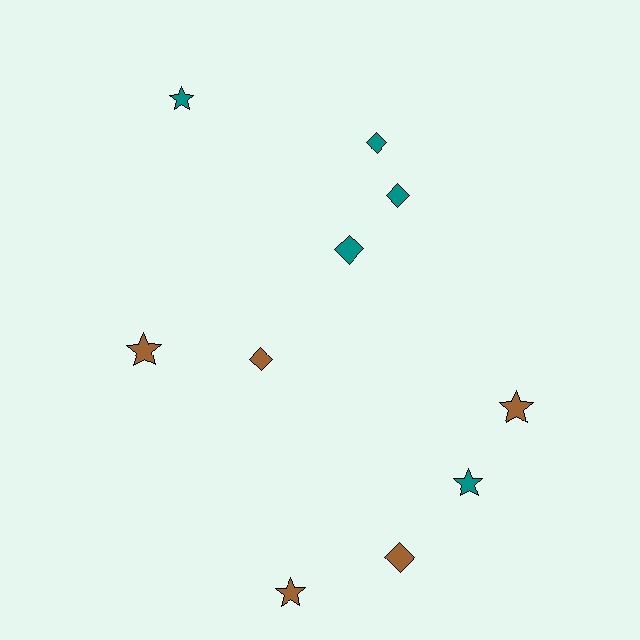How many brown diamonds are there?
There are 2 brown diamonds.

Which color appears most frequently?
Brown, with 5 objects.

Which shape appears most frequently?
Diamond, with 5 objects.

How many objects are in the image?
There are 10 objects.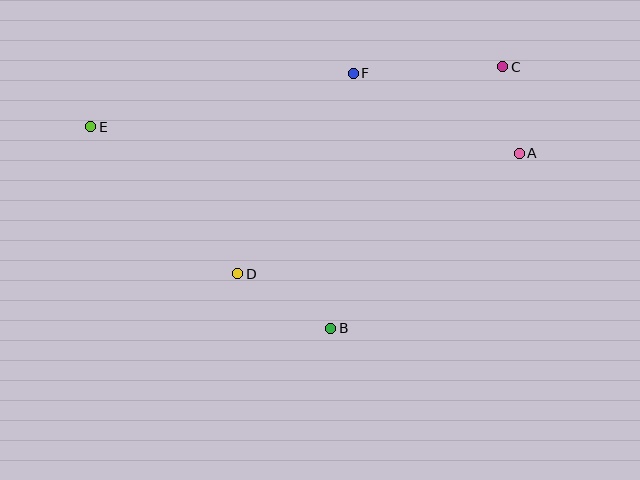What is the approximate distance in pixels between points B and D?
The distance between B and D is approximately 108 pixels.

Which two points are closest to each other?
Points A and C are closest to each other.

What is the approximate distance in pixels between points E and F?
The distance between E and F is approximately 268 pixels.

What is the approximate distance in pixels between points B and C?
The distance between B and C is approximately 313 pixels.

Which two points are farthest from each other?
Points A and E are farthest from each other.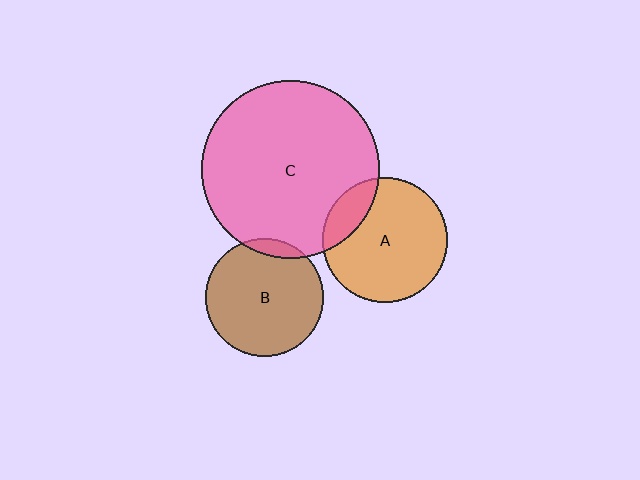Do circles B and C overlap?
Yes.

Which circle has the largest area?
Circle C (pink).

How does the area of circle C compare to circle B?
Approximately 2.2 times.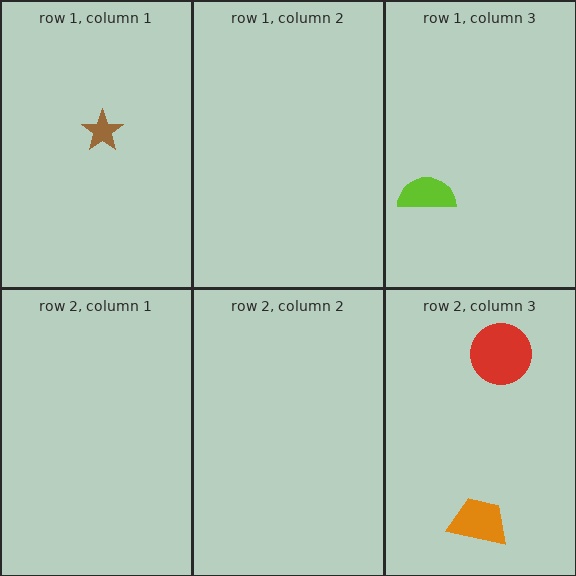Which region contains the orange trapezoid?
The row 2, column 3 region.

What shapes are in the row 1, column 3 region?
The lime semicircle.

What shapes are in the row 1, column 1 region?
The brown star.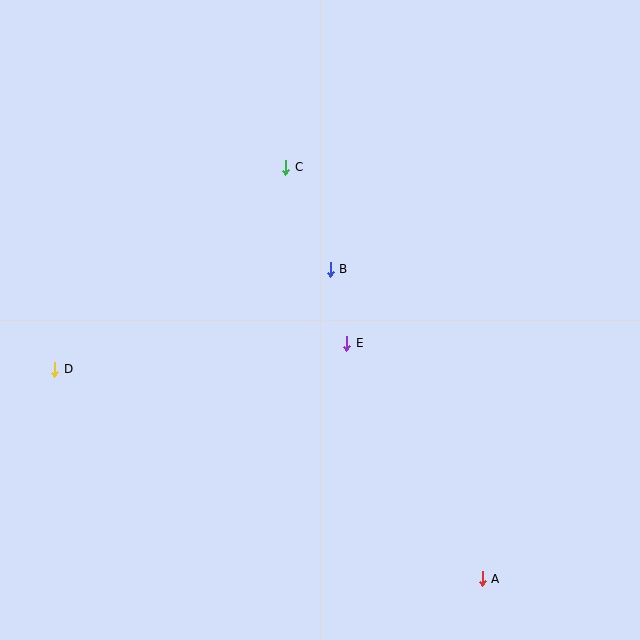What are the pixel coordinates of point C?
Point C is at (286, 167).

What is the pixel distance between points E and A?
The distance between E and A is 272 pixels.